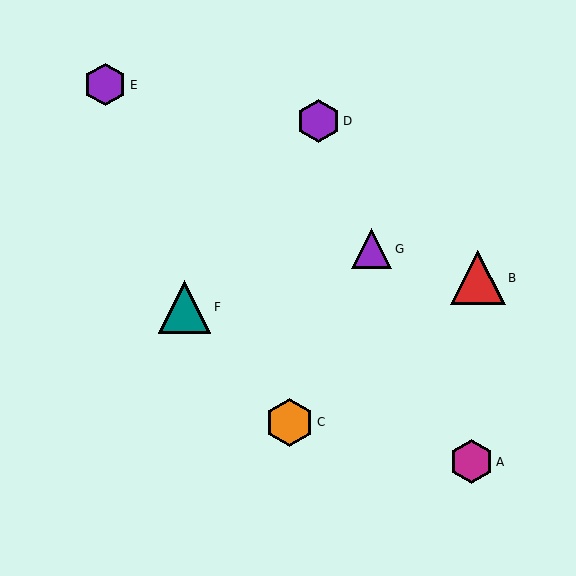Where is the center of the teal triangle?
The center of the teal triangle is at (185, 307).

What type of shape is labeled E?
Shape E is a purple hexagon.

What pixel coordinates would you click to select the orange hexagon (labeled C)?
Click at (290, 422) to select the orange hexagon C.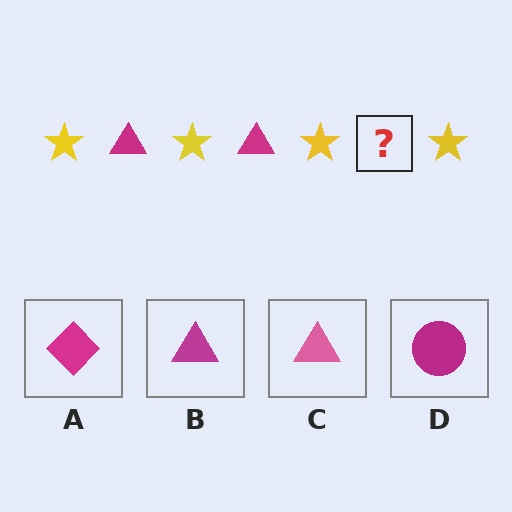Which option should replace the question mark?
Option B.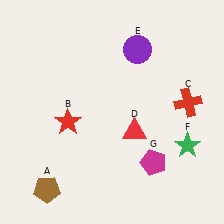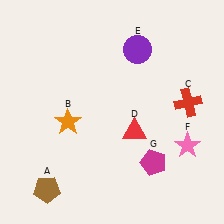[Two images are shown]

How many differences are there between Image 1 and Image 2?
There are 2 differences between the two images.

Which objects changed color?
B changed from red to orange. F changed from green to pink.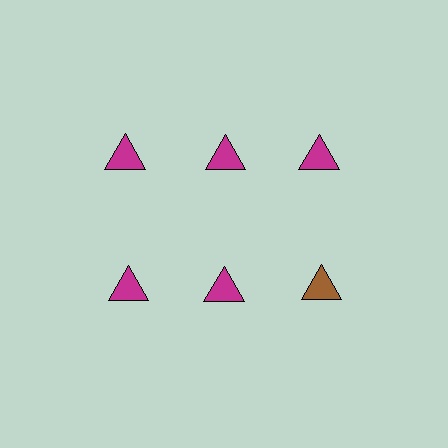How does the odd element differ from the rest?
It has a different color: brown instead of magenta.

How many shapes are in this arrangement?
There are 6 shapes arranged in a grid pattern.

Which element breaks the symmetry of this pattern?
The brown triangle in the second row, center column breaks the symmetry. All other shapes are magenta triangles.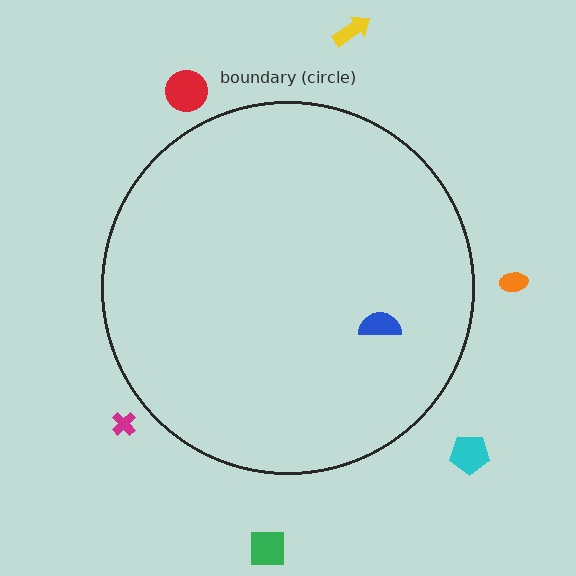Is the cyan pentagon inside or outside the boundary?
Outside.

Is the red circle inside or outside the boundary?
Outside.